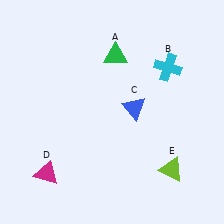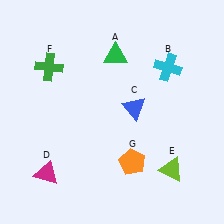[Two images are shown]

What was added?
A green cross (F), an orange pentagon (G) were added in Image 2.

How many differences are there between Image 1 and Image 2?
There are 2 differences between the two images.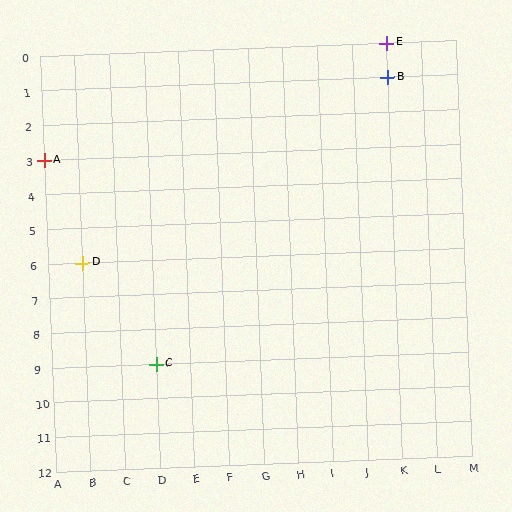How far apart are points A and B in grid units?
Points A and B are 10 columns and 2 rows apart (about 10.2 grid units diagonally).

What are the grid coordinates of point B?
Point B is at grid coordinates (K, 1).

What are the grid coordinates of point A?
Point A is at grid coordinates (A, 3).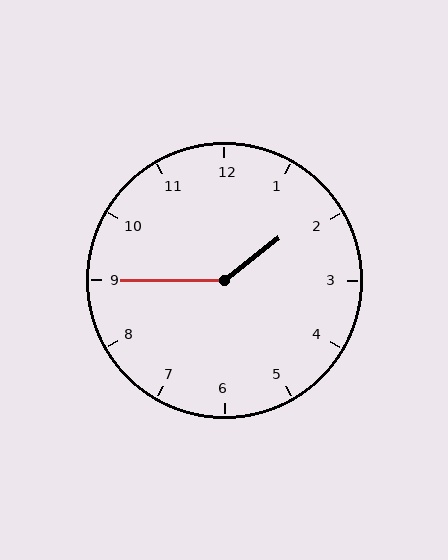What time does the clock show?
1:45.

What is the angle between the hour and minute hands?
Approximately 142 degrees.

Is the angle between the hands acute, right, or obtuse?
It is obtuse.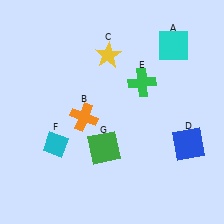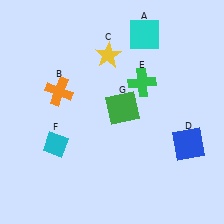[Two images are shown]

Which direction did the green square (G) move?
The green square (G) moved up.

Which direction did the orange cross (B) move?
The orange cross (B) moved up.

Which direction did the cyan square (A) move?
The cyan square (A) moved left.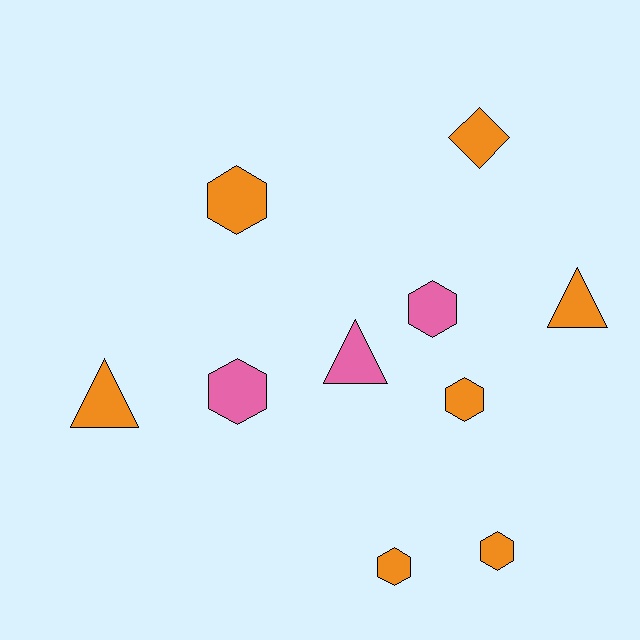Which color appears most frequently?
Orange, with 7 objects.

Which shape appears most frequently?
Hexagon, with 6 objects.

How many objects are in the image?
There are 10 objects.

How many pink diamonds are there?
There are no pink diamonds.